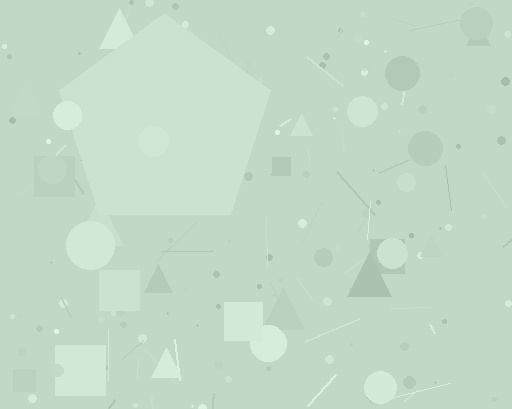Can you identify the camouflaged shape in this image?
The camouflaged shape is a pentagon.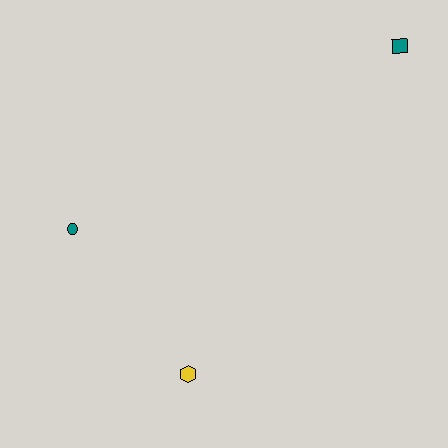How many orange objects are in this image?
There are no orange objects.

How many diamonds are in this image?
There are no diamonds.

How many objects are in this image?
There are 3 objects.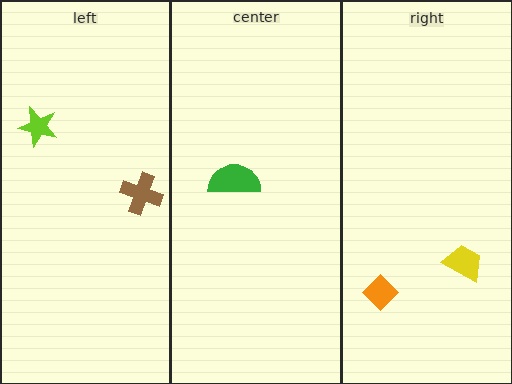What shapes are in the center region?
The green semicircle.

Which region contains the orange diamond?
The right region.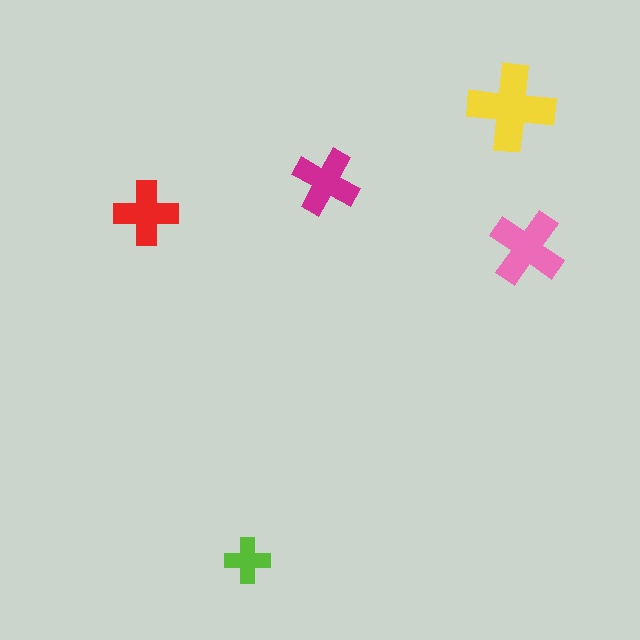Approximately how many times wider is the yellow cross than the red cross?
About 1.5 times wider.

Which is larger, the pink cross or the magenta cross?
The pink one.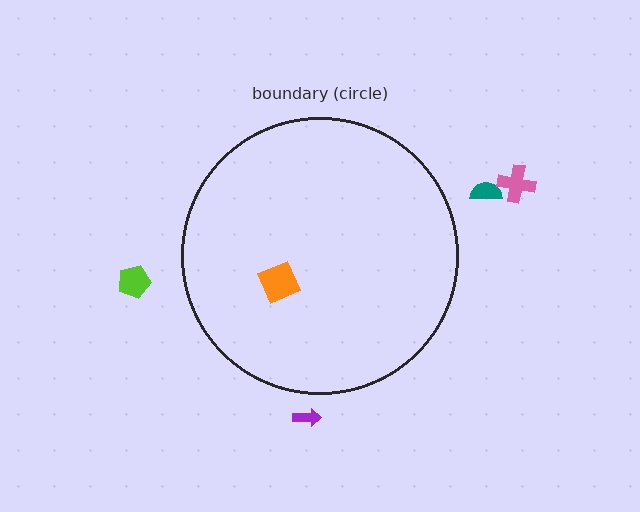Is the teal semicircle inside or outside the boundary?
Outside.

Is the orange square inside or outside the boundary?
Inside.